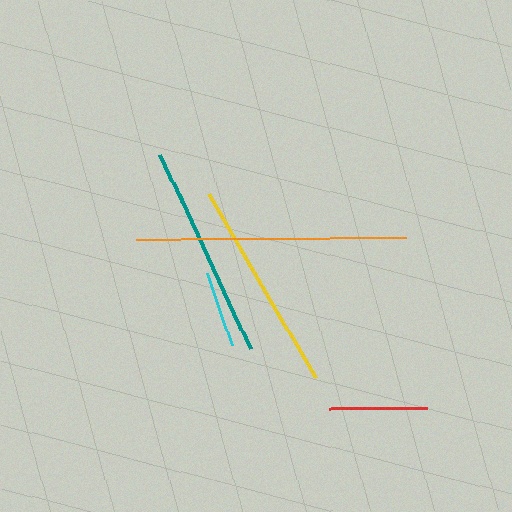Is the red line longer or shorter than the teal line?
The teal line is longer than the red line.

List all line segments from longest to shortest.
From longest to shortest: orange, teal, yellow, red, cyan.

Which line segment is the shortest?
The cyan line is the shortest at approximately 75 pixels.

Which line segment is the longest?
The orange line is the longest at approximately 270 pixels.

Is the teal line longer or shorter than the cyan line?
The teal line is longer than the cyan line.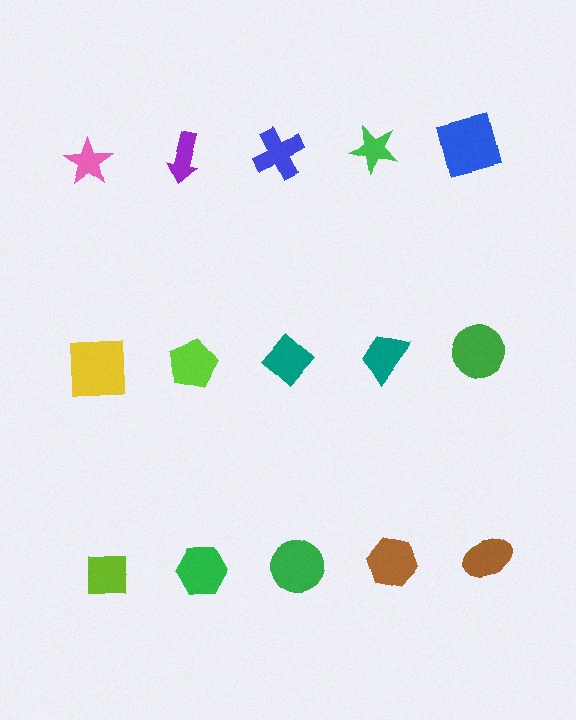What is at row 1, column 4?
A green star.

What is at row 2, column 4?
A teal trapezoid.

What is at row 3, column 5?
A brown ellipse.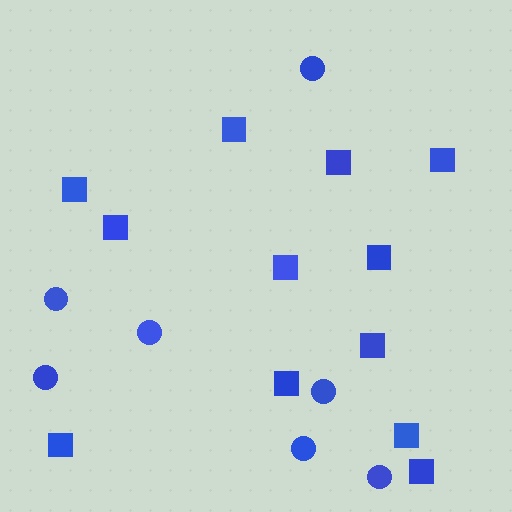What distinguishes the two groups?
There are 2 groups: one group of squares (12) and one group of circles (7).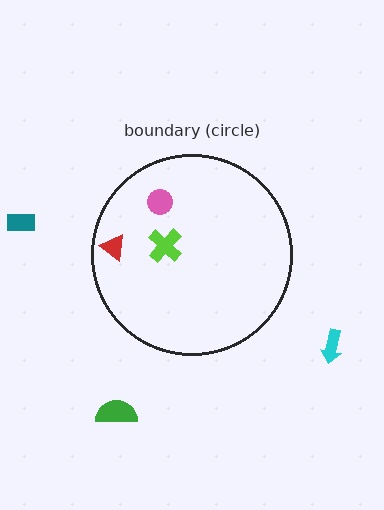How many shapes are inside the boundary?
3 inside, 3 outside.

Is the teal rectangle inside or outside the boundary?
Outside.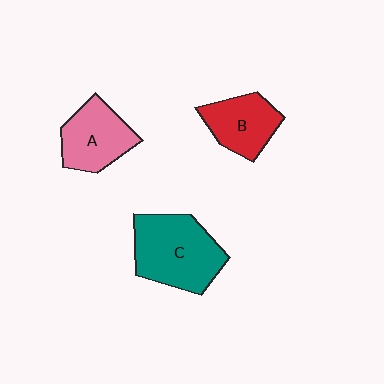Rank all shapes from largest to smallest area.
From largest to smallest: C (teal), A (pink), B (red).